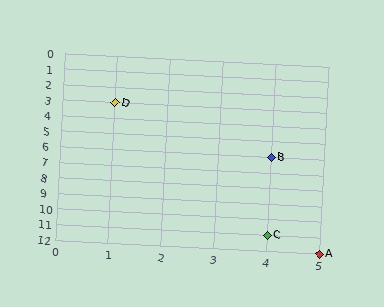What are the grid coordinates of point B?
Point B is at grid coordinates (4, 6).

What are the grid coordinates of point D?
Point D is at grid coordinates (1, 3).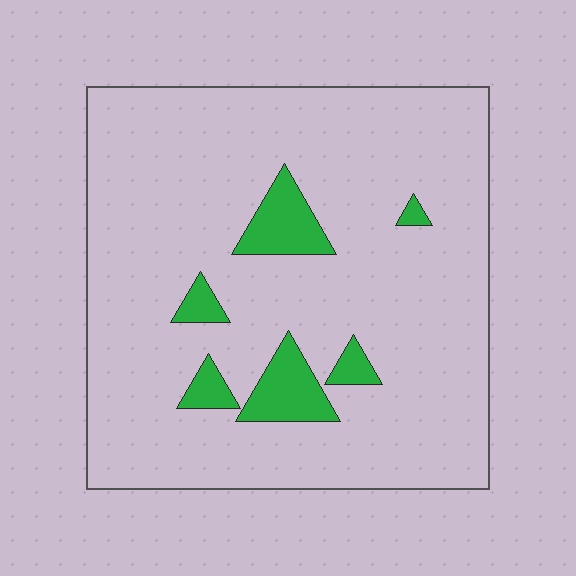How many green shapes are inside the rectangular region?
6.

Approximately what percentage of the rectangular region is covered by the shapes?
Approximately 10%.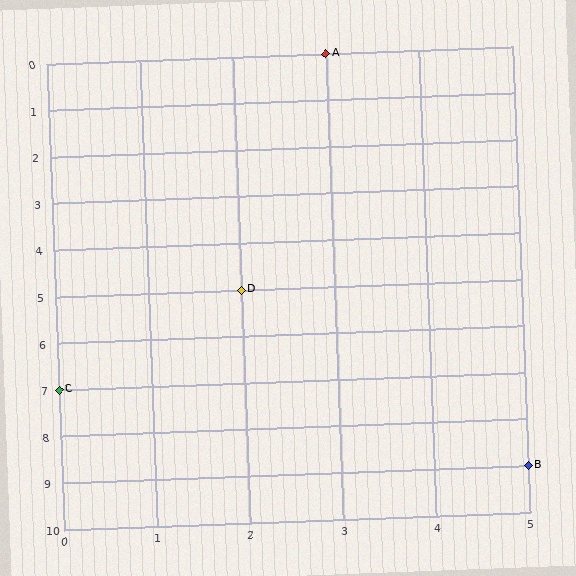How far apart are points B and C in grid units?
Points B and C are 5 columns and 2 rows apart (about 5.4 grid units diagonally).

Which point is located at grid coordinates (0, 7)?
Point C is at (0, 7).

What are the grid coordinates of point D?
Point D is at grid coordinates (2, 5).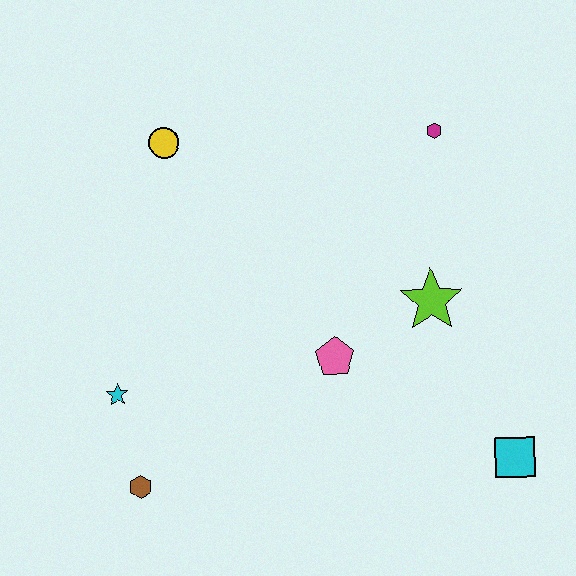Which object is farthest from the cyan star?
The magenta hexagon is farthest from the cyan star.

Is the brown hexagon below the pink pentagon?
Yes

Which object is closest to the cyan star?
The brown hexagon is closest to the cyan star.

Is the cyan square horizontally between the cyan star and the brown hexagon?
No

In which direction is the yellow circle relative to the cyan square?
The yellow circle is to the left of the cyan square.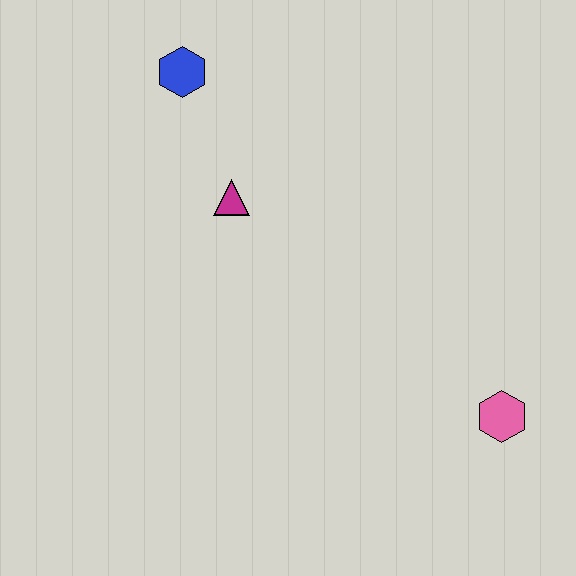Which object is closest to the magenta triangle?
The blue hexagon is closest to the magenta triangle.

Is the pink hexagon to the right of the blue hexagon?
Yes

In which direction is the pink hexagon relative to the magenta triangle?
The pink hexagon is to the right of the magenta triangle.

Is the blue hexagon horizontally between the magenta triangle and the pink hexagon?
No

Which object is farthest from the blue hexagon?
The pink hexagon is farthest from the blue hexagon.